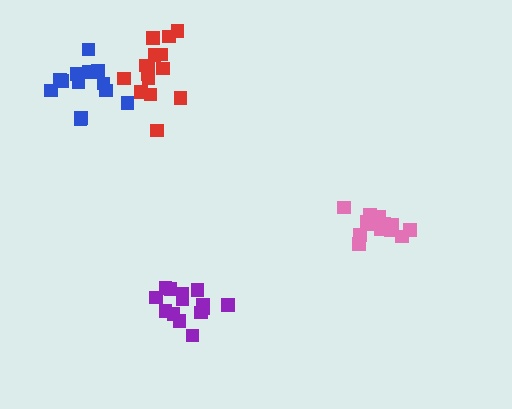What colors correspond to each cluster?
The clusters are colored: purple, pink, red, blue.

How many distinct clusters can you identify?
There are 4 distinct clusters.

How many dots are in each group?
Group 1: 14 dots, Group 2: 13 dots, Group 3: 15 dots, Group 4: 15 dots (57 total).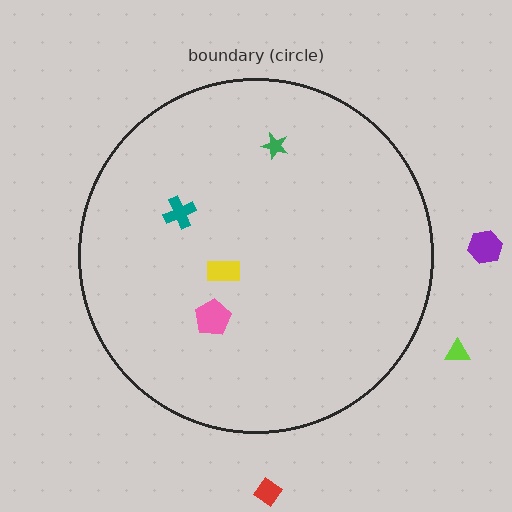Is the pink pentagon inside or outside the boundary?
Inside.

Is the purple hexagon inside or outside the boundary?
Outside.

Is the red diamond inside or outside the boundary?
Outside.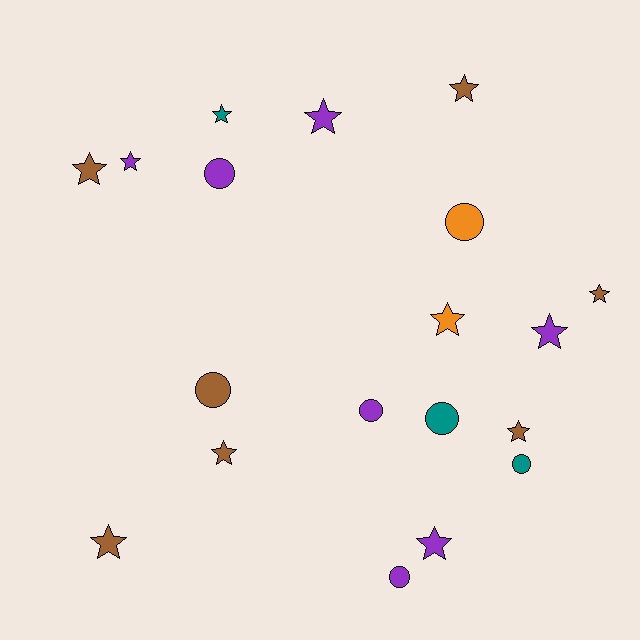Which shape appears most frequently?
Star, with 12 objects.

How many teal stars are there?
There is 1 teal star.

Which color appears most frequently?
Brown, with 7 objects.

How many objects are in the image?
There are 19 objects.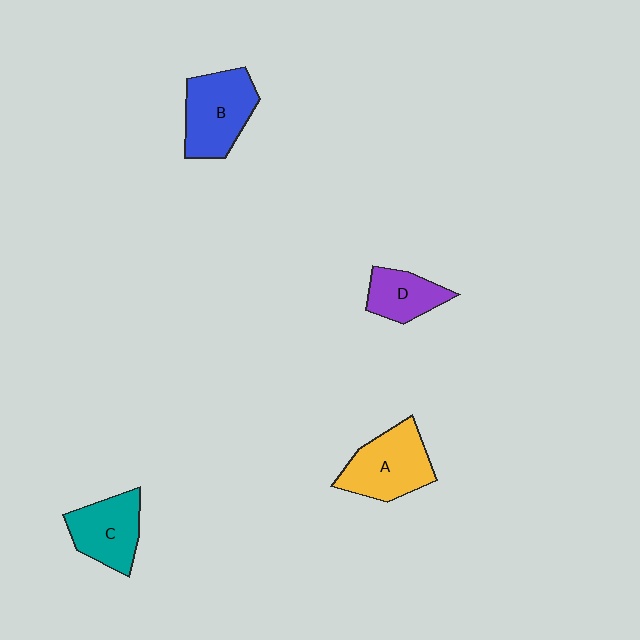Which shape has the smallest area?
Shape D (purple).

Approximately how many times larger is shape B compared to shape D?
Approximately 1.6 times.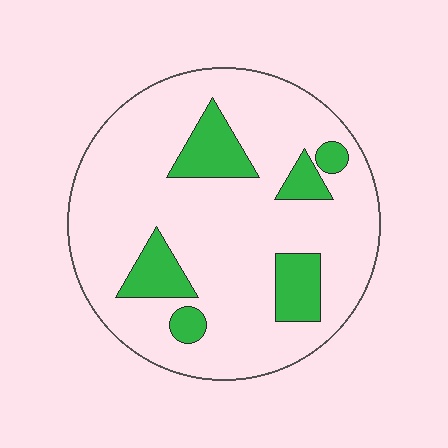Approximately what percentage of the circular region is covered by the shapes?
Approximately 20%.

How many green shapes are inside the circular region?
6.